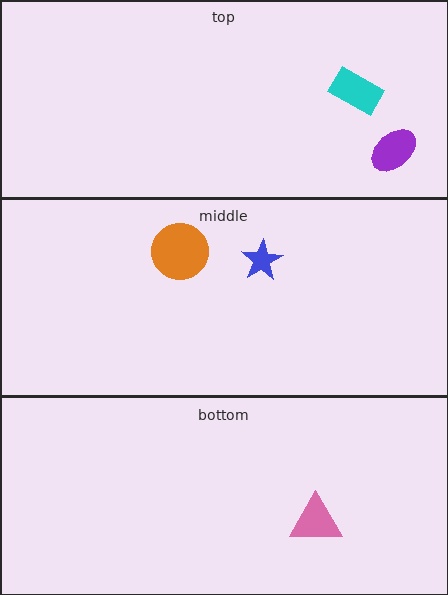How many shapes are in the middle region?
2.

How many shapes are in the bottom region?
1.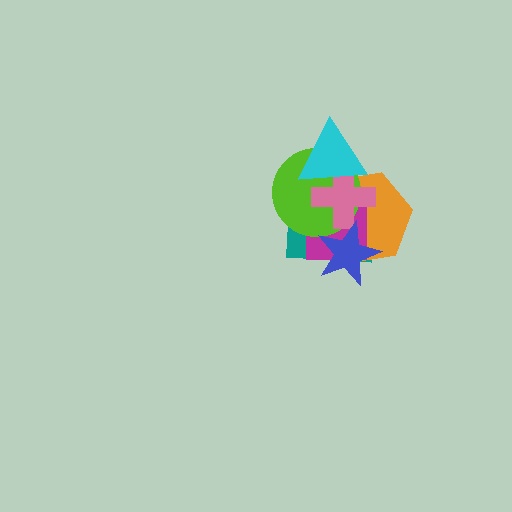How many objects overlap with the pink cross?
6 objects overlap with the pink cross.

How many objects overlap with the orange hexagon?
6 objects overlap with the orange hexagon.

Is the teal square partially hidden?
Yes, it is partially covered by another shape.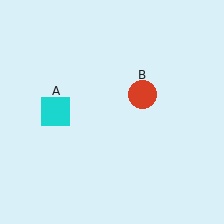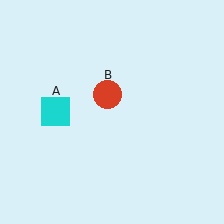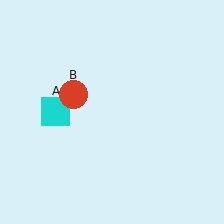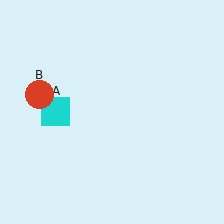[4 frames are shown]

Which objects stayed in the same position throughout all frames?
Cyan square (object A) remained stationary.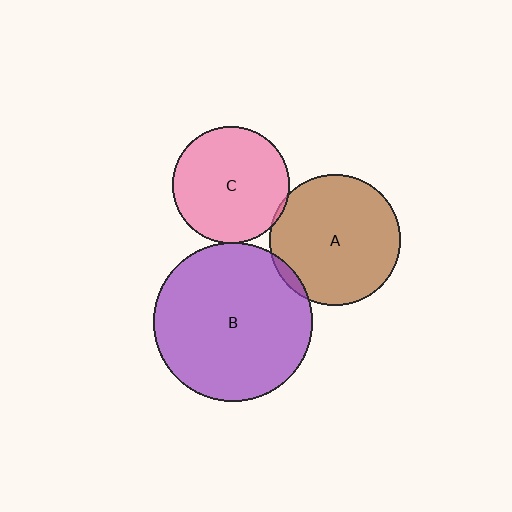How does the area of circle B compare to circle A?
Approximately 1.5 times.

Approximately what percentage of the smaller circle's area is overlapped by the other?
Approximately 5%.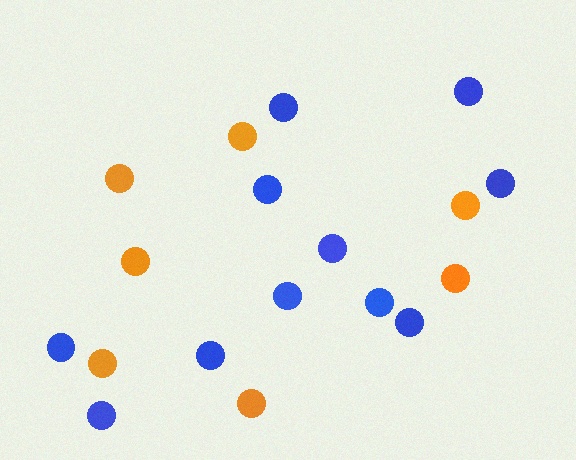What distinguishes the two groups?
There are 2 groups: one group of orange circles (7) and one group of blue circles (11).